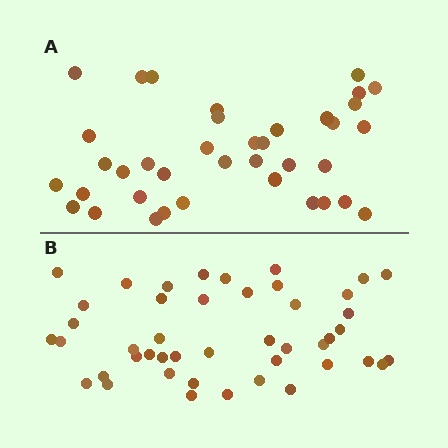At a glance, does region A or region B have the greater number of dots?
Region B (the bottom region) has more dots.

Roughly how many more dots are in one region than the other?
Region B has roughly 8 or so more dots than region A.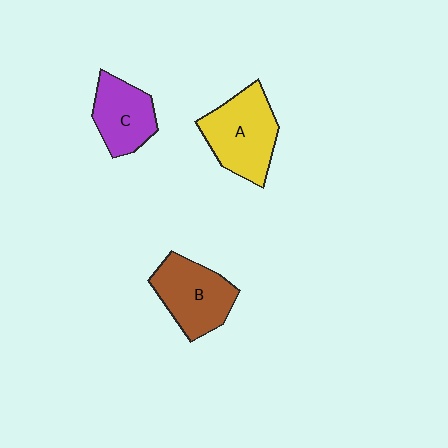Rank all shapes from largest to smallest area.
From largest to smallest: A (yellow), B (brown), C (purple).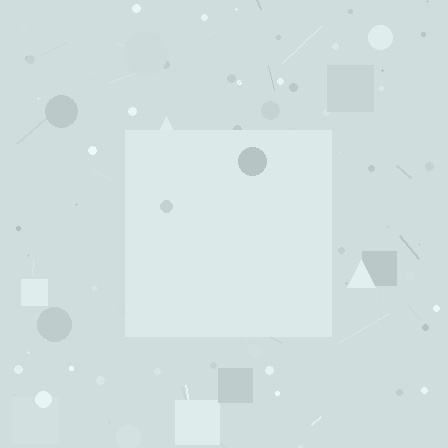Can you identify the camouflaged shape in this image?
The camouflaged shape is a square.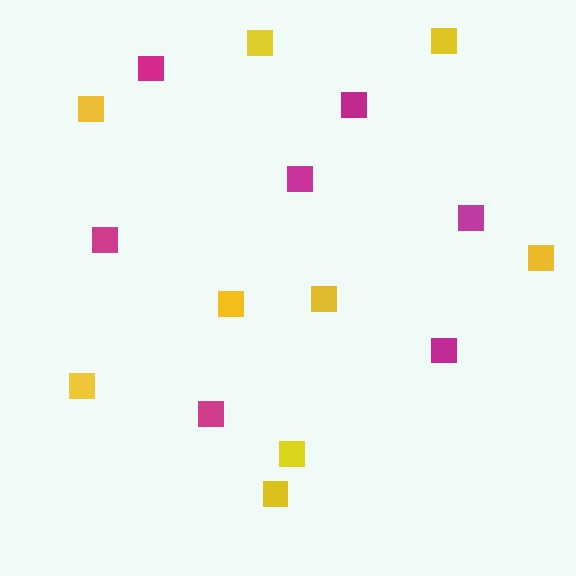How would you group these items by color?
There are 2 groups: one group of magenta squares (7) and one group of yellow squares (9).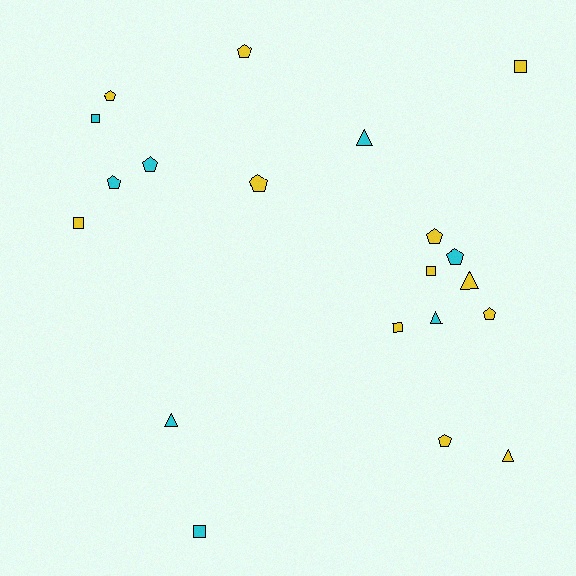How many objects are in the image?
There are 20 objects.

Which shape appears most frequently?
Pentagon, with 9 objects.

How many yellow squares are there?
There are 4 yellow squares.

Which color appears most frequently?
Yellow, with 12 objects.